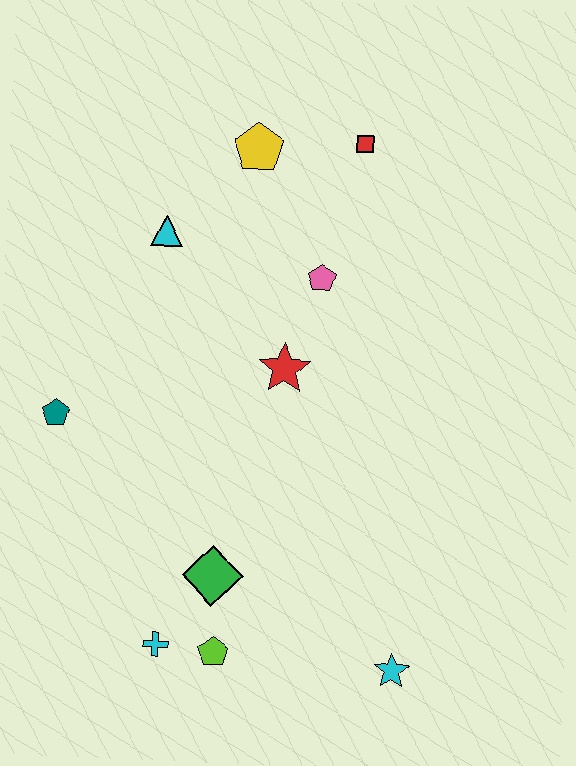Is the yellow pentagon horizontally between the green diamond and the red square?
Yes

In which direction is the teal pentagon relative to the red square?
The teal pentagon is to the left of the red square.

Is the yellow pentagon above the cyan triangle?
Yes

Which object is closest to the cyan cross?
The lime pentagon is closest to the cyan cross.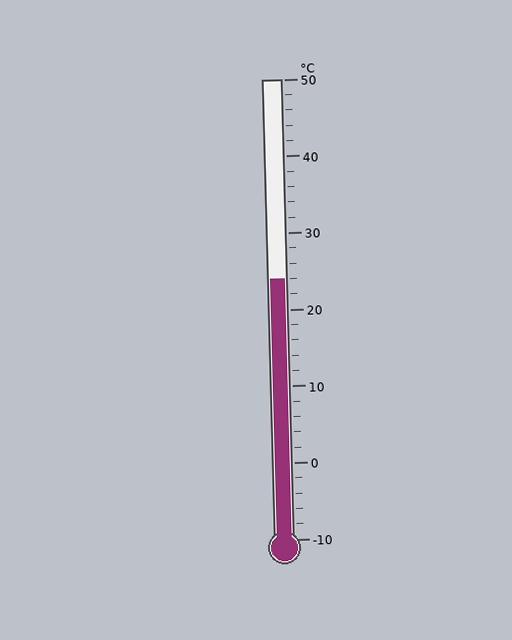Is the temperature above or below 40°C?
The temperature is below 40°C.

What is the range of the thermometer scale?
The thermometer scale ranges from -10°C to 50°C.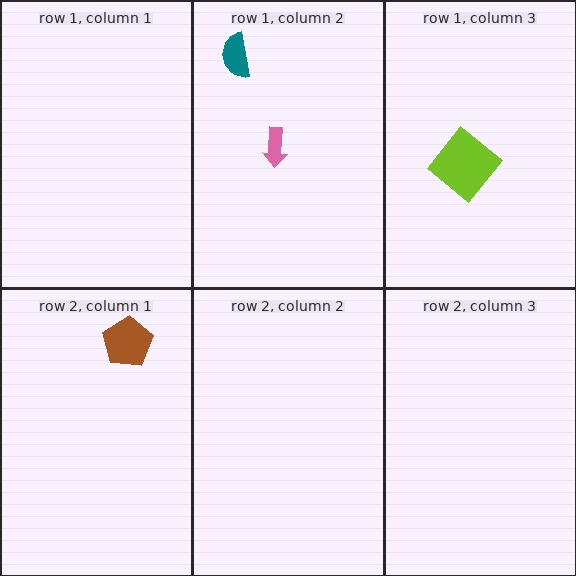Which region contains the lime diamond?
The row 1, column 3 region.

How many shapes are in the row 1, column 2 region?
2.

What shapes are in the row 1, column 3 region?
The lime diamond.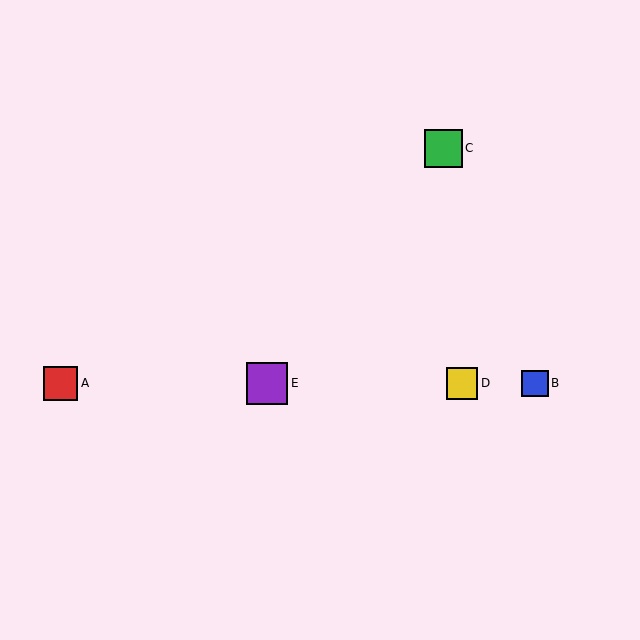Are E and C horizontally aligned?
No, E is at y≈383 and C is at y≈148.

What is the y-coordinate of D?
Object D is at y≈383.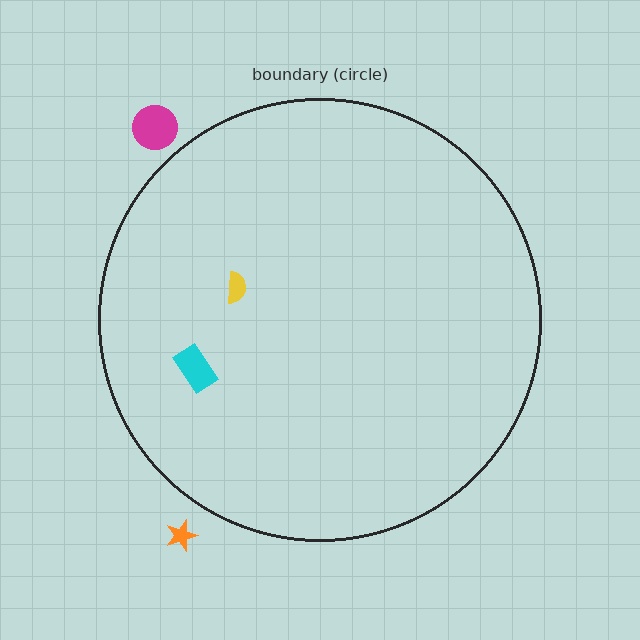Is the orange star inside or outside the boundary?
Outside.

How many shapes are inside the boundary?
2 inside, 2 outside.